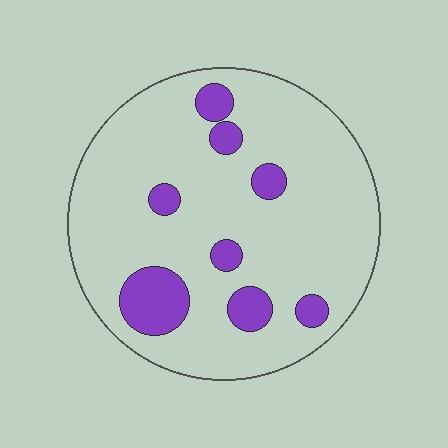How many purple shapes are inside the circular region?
8.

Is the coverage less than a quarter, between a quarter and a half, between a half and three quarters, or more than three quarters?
Less than a quarter.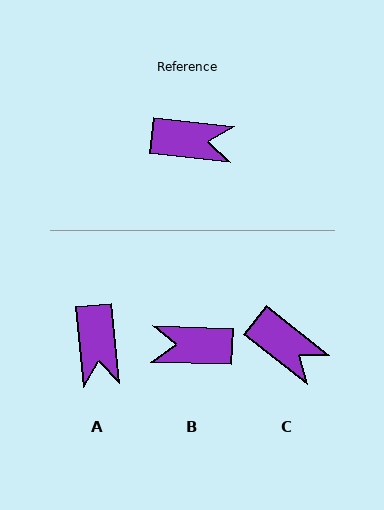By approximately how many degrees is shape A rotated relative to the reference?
Approximately 78 degrees clockwise.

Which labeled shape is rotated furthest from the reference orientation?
B, about 176 degrees away.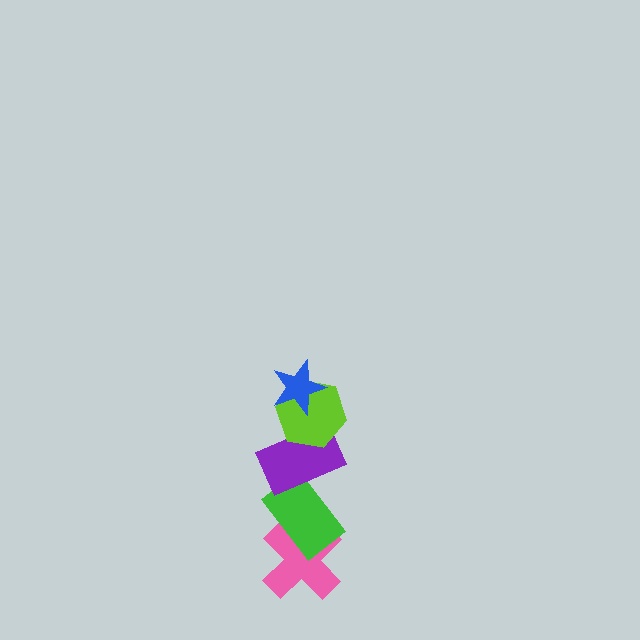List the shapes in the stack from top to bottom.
From top to bottom: the blue star, the lime hexagon, the purple rectangle, the green rectangle, the pink cross.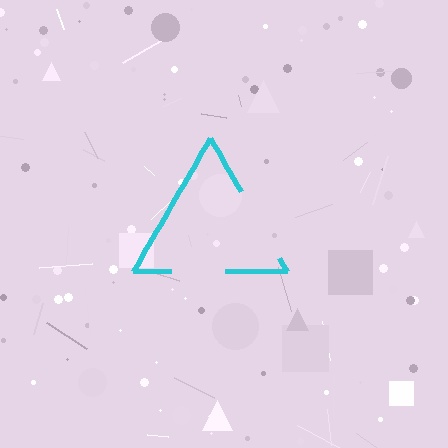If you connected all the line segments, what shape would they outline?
They would outline a triangle.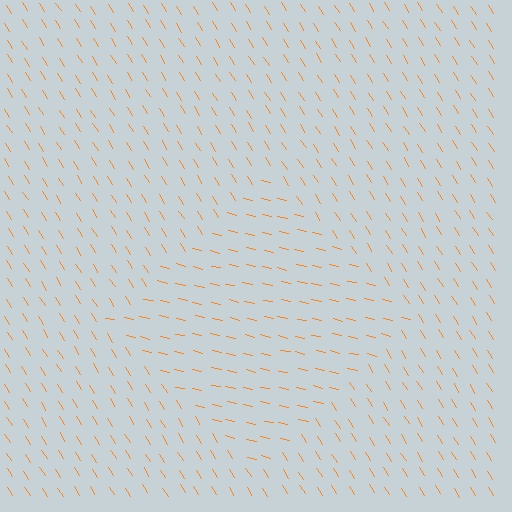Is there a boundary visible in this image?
Yes, there is a texture boundary formed by a change in line orientation.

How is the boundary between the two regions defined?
The boundary is defined purely by a change in line orientation (approximately 45 degrees difference). All lines are the same color and thickness.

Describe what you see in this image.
The image is filled with small orange line segments. A diamond region in the image has lines oriented differently from the surrounding lines, creating a visible texture boundary.